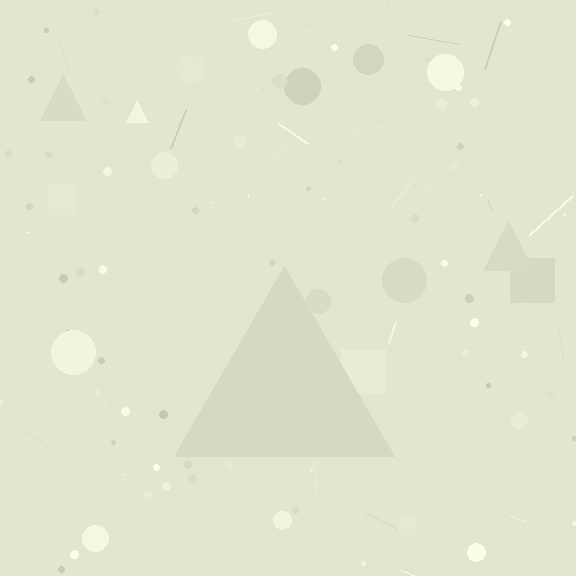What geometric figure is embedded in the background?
A triangle is embedded in the background.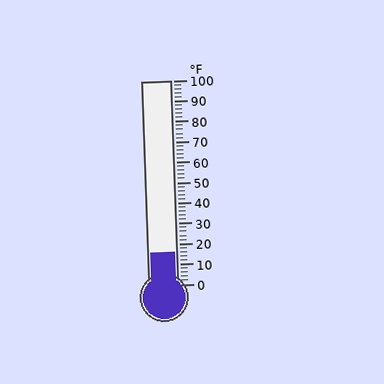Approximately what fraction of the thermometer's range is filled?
The thermometer is filled to approximately 15% of its range.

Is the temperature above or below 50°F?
The temperature is below 50°F.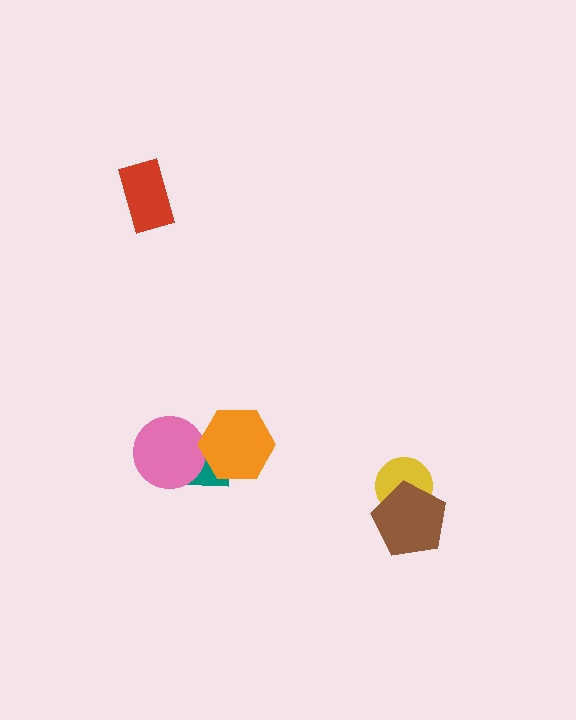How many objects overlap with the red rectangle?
0 objects overlap with the red rectangle.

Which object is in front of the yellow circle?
The brown pentagon is in front of the yellow circle.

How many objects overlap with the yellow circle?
1 object overlaps with the yellow circle.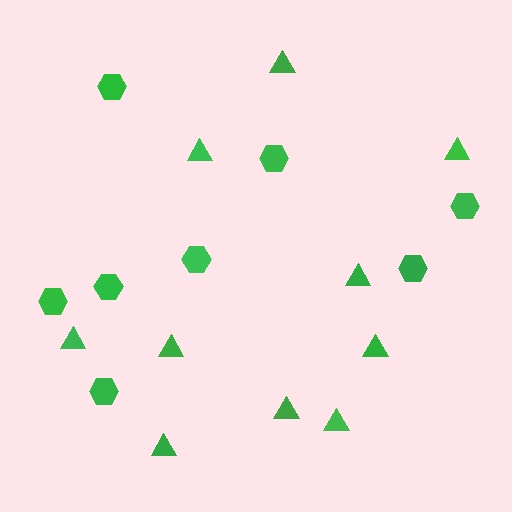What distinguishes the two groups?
There are 2 groups: one group of hexagons (8) and one group of triangles (10).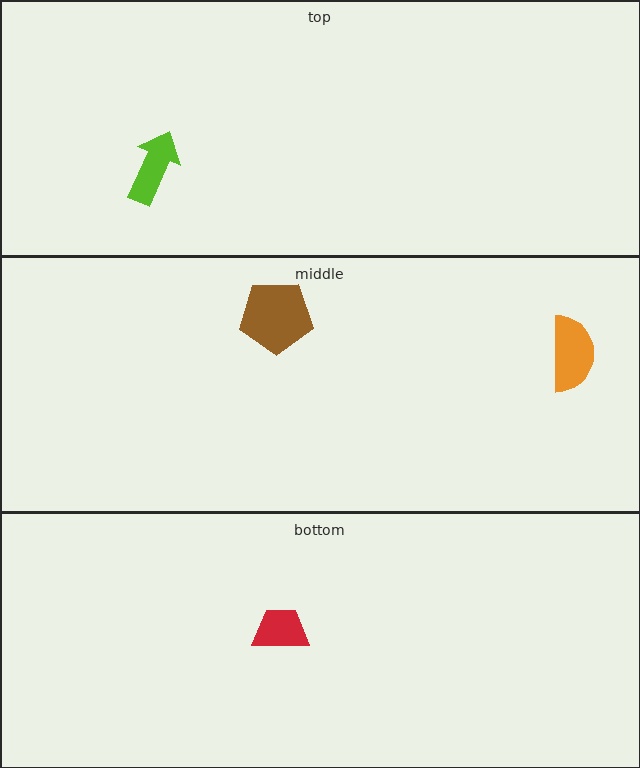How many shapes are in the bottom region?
1.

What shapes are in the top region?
The lime arrow.